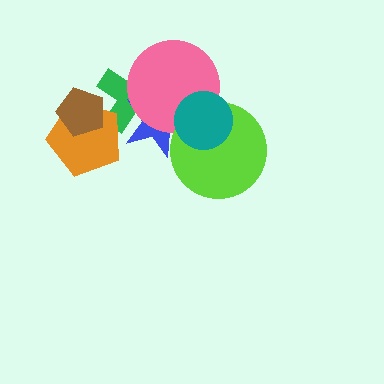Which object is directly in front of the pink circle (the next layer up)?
The lime circle is directly in front of the pink circle.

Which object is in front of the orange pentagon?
The brown pentagon is in front of the orange pentagon.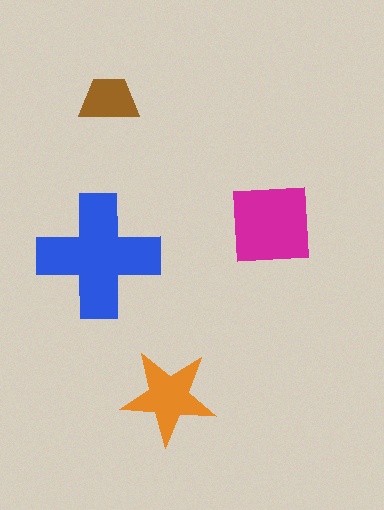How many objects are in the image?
There are 4 objects in the image.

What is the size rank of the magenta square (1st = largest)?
2nd.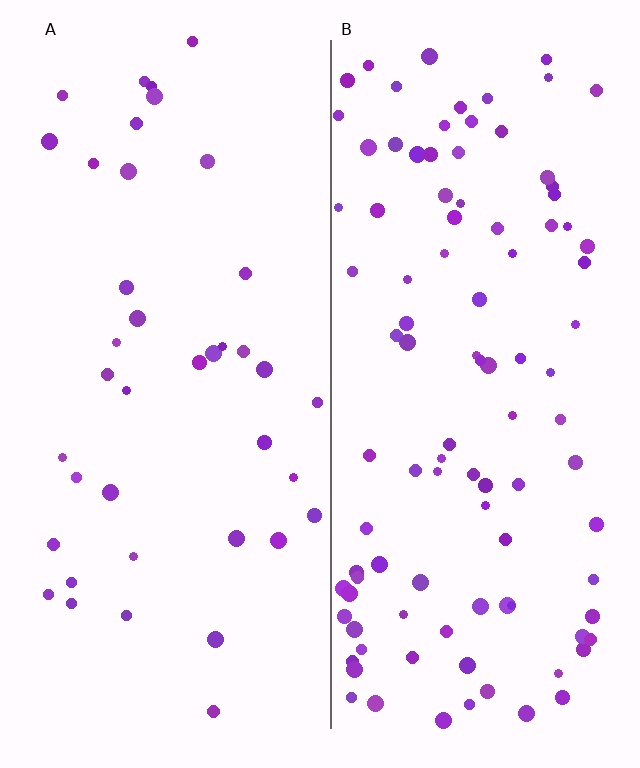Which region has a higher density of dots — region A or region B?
B (the right).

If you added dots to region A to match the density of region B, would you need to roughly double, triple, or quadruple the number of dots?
Approximately triple.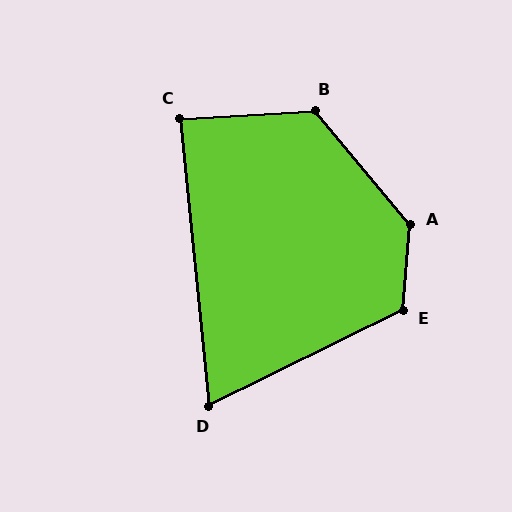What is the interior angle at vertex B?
Approximately 126 degrees (obtuse).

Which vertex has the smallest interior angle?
D, at approximately 70 degrees.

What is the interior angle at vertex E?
Approximately 120 degrees (obtuse).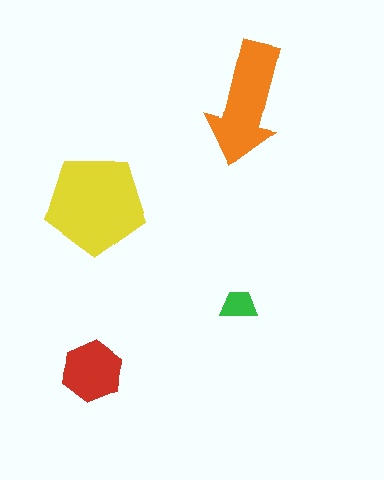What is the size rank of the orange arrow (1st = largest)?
2nd.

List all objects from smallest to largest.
The green trapezoid, the red hexagon, the orange arrow, the yellow pentagon.